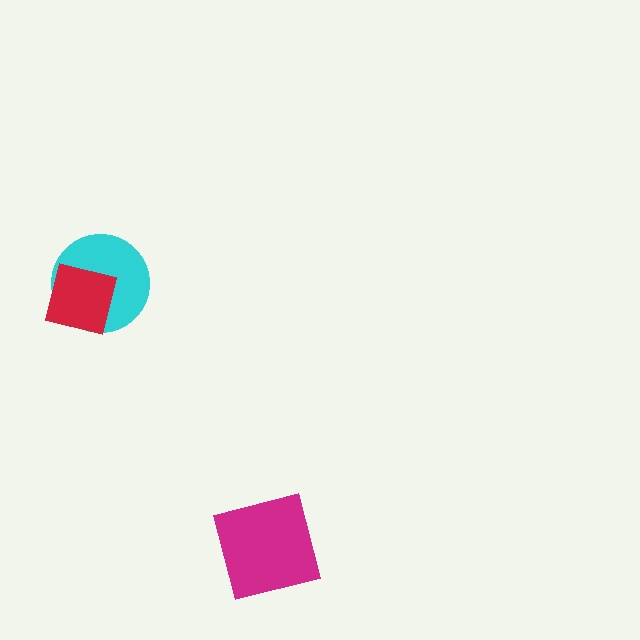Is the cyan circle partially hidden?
Yes, it is partially covered by another shape.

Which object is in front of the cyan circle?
The red square is in front of the cyan circle.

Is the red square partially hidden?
No, no other shape covers it.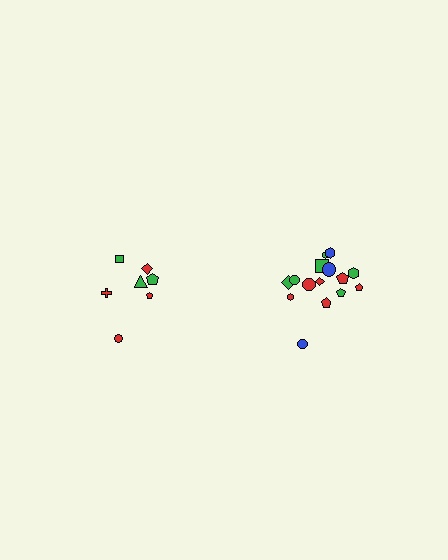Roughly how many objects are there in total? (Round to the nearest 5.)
Roughly 20 objects in total.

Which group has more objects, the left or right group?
The right group.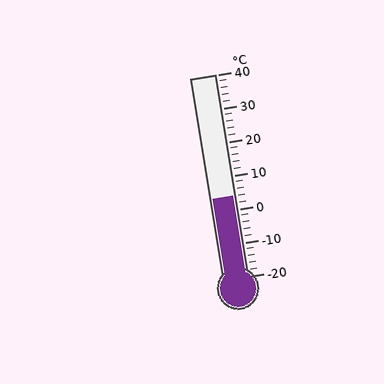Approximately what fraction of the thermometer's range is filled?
The thermometer is filled to approximately 40% of its range.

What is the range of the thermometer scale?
The thermometer scale ranges from -20°C to 40°C.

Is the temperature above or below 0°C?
The temperature is above 0°C.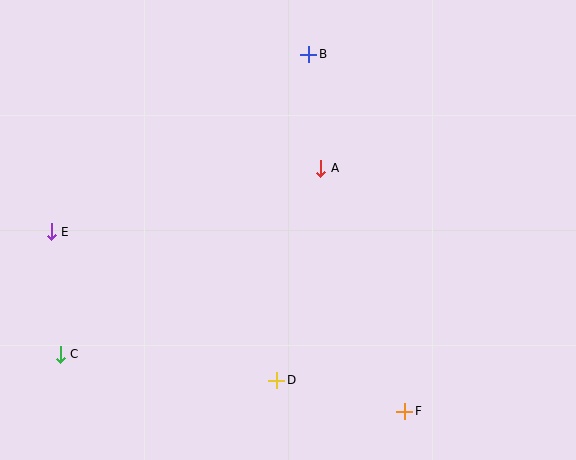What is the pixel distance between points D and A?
The distance between D and A is 216 pixels.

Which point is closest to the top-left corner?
Point E is closest to the top-left corner.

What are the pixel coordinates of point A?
Point A is at (321, 168).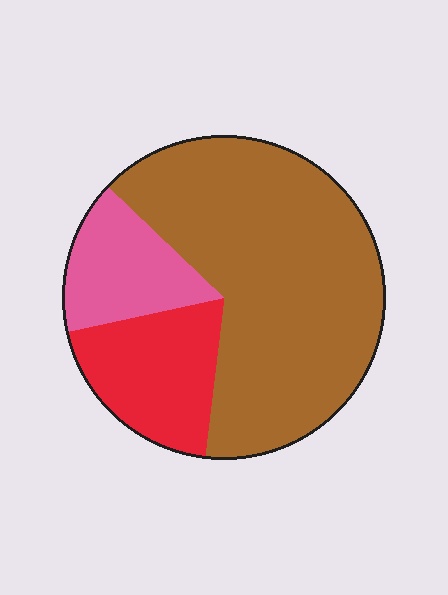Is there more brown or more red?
Brown.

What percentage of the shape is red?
Red takes up about one fifth (1/5) of the shape.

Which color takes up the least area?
Pink, at roughly 15%.